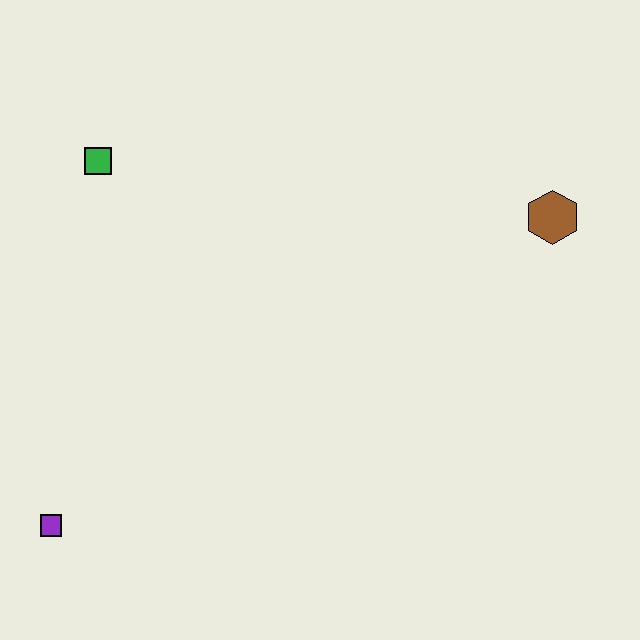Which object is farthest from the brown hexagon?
The purple square is farthest from the brown hexagon.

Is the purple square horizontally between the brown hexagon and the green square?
No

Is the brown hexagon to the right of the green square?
Yes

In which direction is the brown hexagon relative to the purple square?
The brown hexagon is to the right of the purple square.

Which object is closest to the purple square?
The green square is closest to the purple square.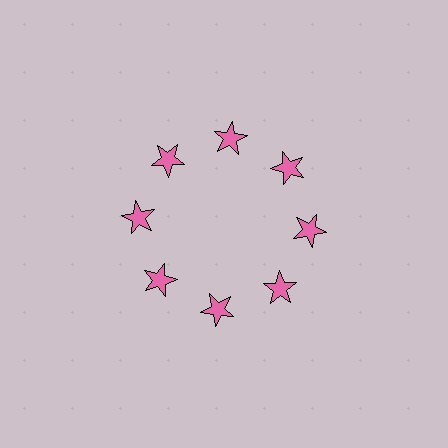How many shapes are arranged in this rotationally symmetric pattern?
There are 8 shapes, arranged in 8 groups of 1.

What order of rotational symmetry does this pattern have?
This pattern has 8-fold rotational symmetry.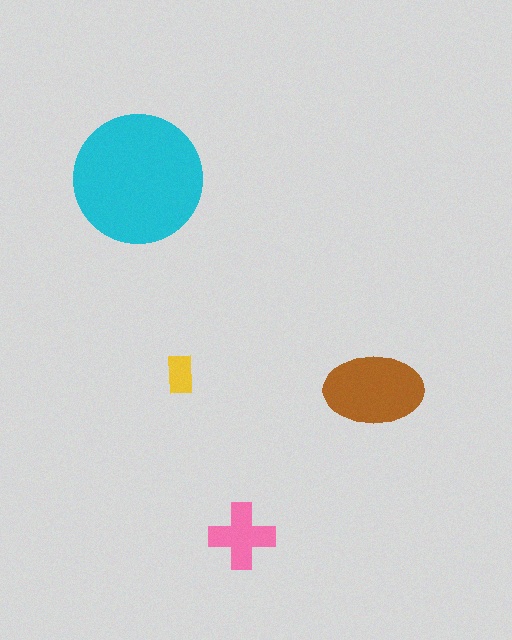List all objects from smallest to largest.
The yellow rectangle, the pink cross, the brown ellipse, the cyan circle.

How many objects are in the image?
There are 4 objects in the image.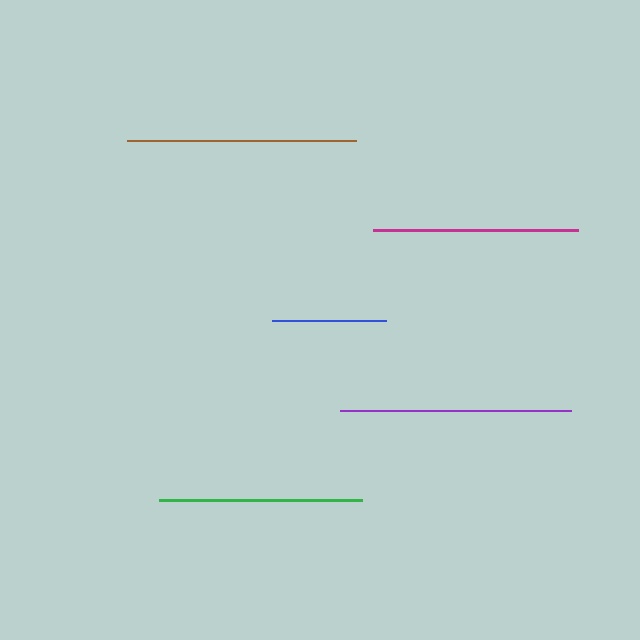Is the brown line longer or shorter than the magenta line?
The brown line is longer than the magenta line.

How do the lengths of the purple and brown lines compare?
The purple and brown lines are approximately the same length.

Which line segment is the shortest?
The blue line is the shortest at approximately 114 pixels.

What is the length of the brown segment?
The brown segment is approximately 228 pixels long.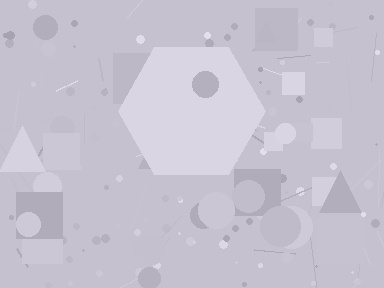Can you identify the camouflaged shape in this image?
The camouflaged shape is a hexagon.